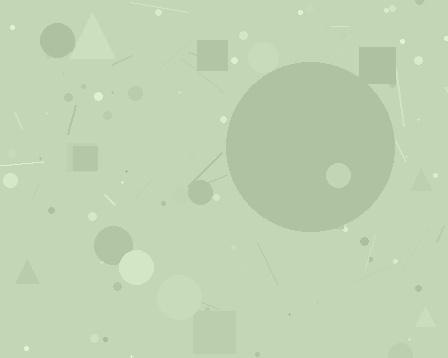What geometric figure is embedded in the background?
A circle is embedded in the background.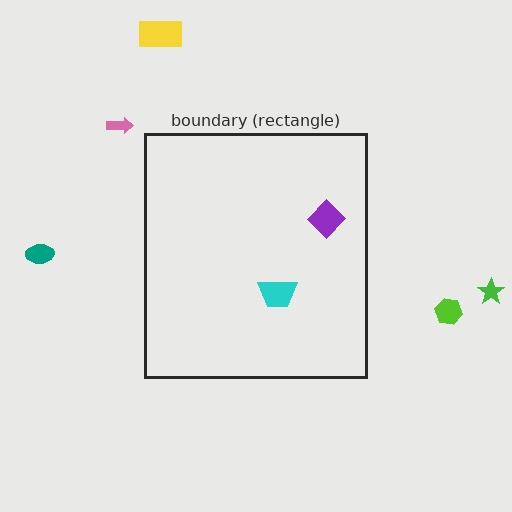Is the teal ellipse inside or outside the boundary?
Outside.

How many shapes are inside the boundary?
2 inside, 5 outside.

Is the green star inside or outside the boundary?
Outside.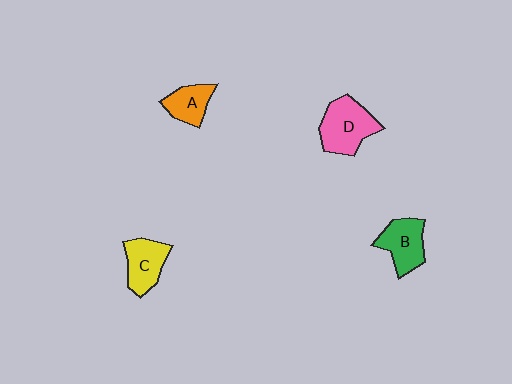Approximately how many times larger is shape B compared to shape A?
Approximately 1.3 times.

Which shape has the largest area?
Shape D (pink).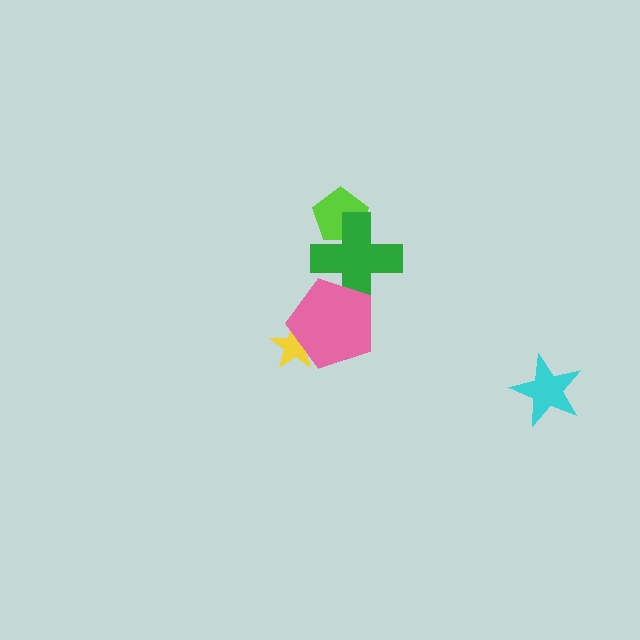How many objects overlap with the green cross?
2 objects overlap with the green cross.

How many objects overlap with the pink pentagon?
2 objects overlap with the pink pentagon.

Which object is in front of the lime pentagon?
The green cross is in front of the lime pentagon.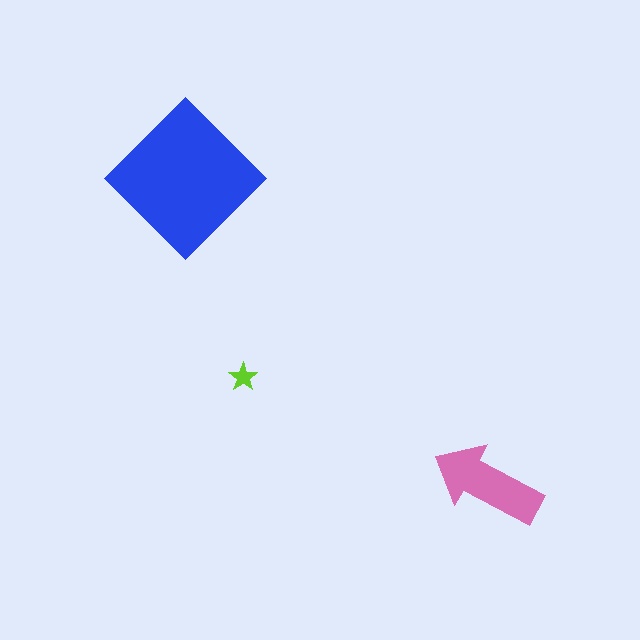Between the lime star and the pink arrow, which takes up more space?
The pink arrow.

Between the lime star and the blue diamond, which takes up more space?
The blue diamond.